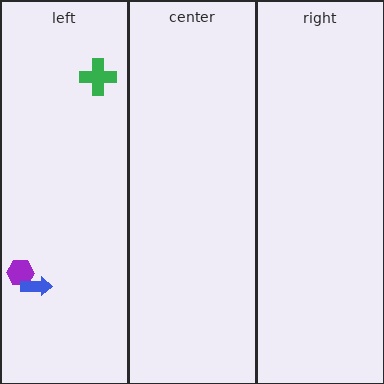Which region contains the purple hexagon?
The left region.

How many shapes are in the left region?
3.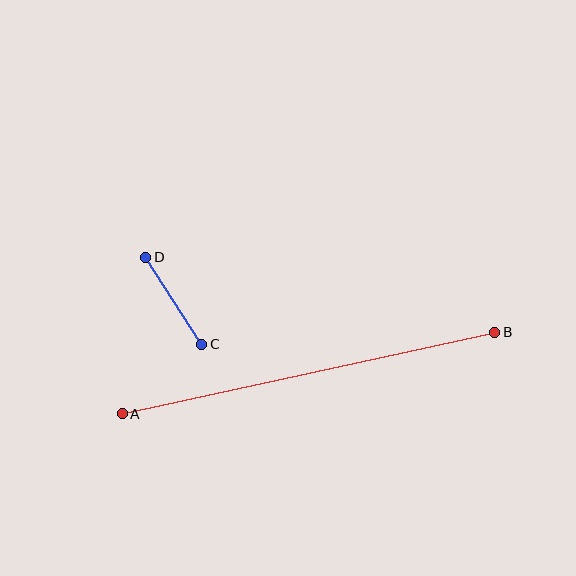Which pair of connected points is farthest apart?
Points A and B are farthest apart.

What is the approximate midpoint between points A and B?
The midpoint is at approximately (308, 373) pixels.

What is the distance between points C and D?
The distance is approximately 104 pixels.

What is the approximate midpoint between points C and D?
The midpoint is at approximately (174, 301) pixels.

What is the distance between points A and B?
The distance is approximately 381 pixels.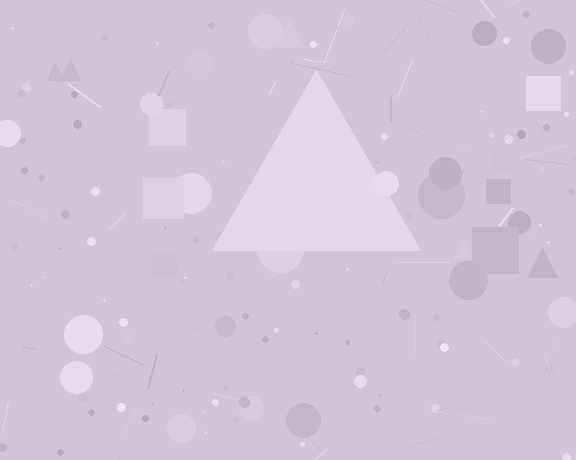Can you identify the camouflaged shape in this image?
The camouflaged shape is a triangle.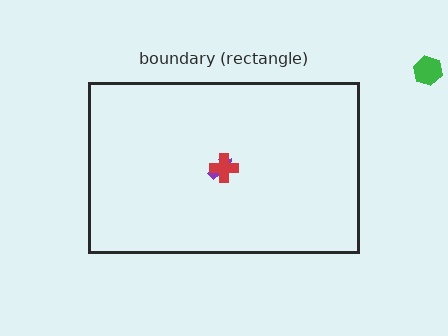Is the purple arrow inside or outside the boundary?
Inside.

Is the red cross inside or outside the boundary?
Inside.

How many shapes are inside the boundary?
2 inside, 1 outside.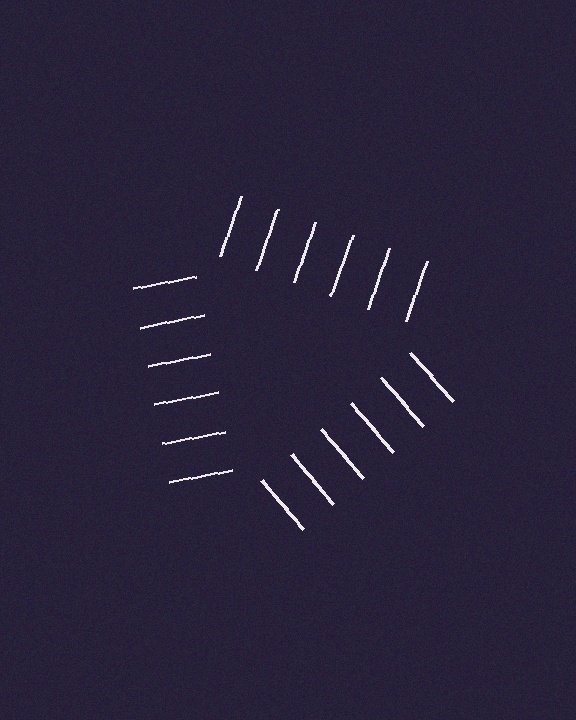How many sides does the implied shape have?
3 sides — the line-ends trace a triangle.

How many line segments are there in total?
18 — 6 along each of the 3 edges.